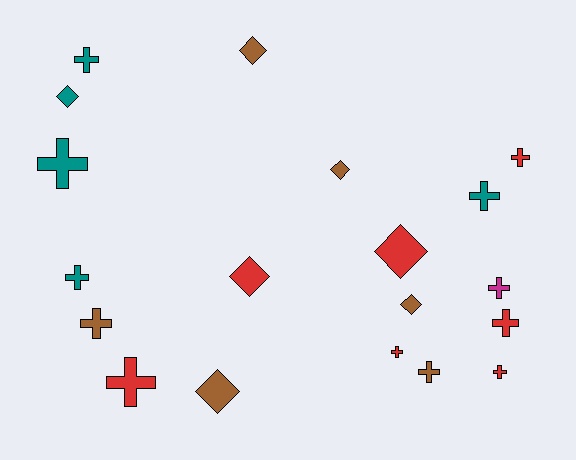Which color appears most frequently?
Red, with 7 objects.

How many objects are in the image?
There are 19 objects.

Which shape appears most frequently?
Cross, with 12 objects.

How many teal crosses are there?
There are 4 teal crosses.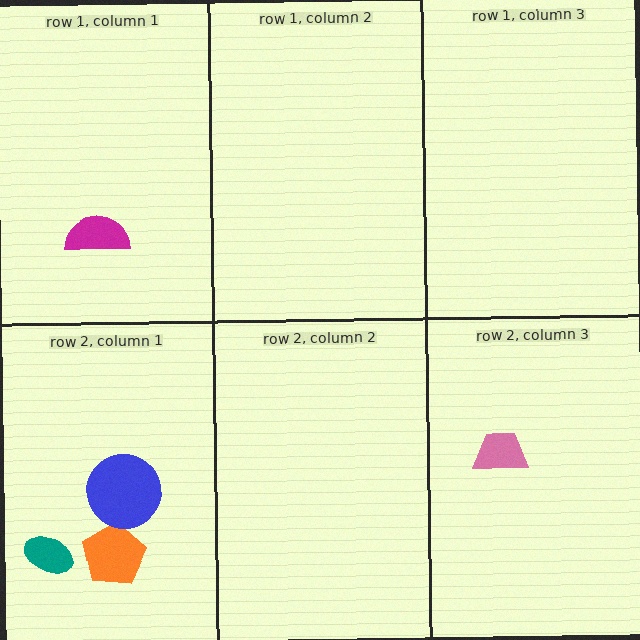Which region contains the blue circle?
The row 2, column 1 region.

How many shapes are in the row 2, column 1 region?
3.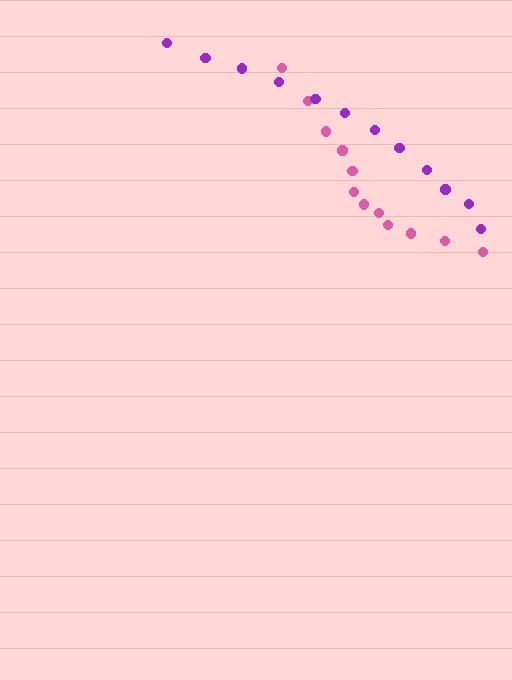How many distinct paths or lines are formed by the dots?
There are 2 distinct paths.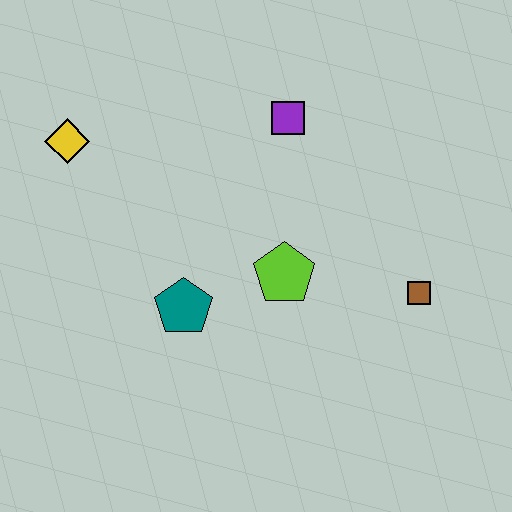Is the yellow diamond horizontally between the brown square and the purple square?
No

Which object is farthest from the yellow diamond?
The brown square is farthest from the yellow diamond.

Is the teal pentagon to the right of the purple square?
No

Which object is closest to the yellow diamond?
The teal pentagon is closest to the yellow diamond.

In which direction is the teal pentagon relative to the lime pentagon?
The teal pentagon is to the left of the lime pentagon.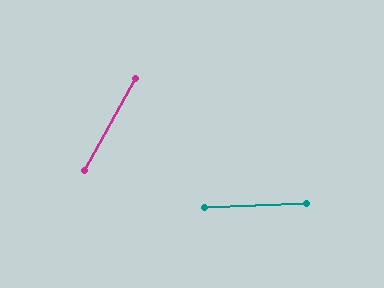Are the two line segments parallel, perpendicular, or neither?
Neither parallel nor perpendicular — they differ by about 59°.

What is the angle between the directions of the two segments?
Approximately 59 degrees.